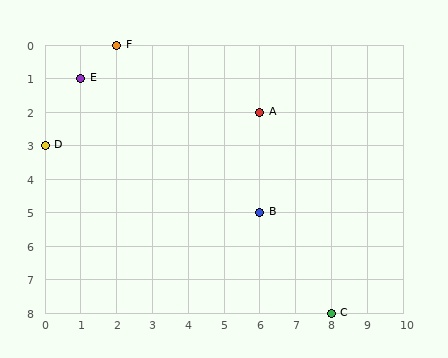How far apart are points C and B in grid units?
Points C and B are 2 columns and 3 rows apart (about 3.6 grid units diagonally).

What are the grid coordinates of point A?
Point A is at grid coordinates (6, 2).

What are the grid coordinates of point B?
Point B is at grid coordinates (6, 5).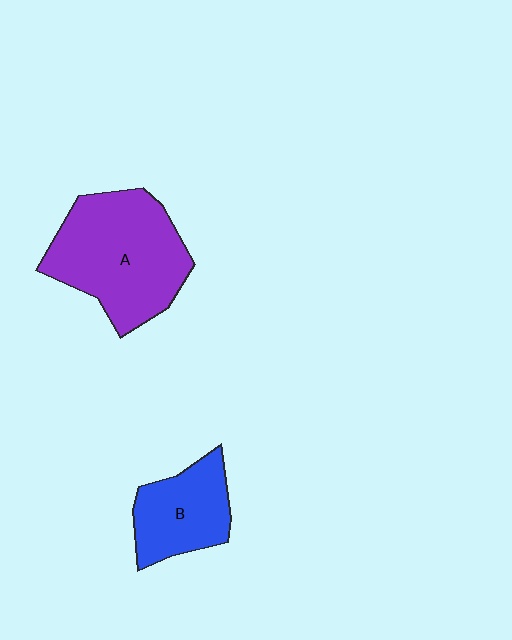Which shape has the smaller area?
Shape B (blue).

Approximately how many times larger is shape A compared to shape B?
Approximately 1.8 times.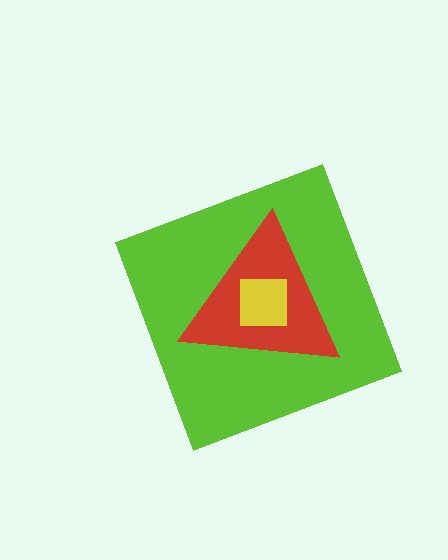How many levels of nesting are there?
3.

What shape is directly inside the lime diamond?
The red triangle.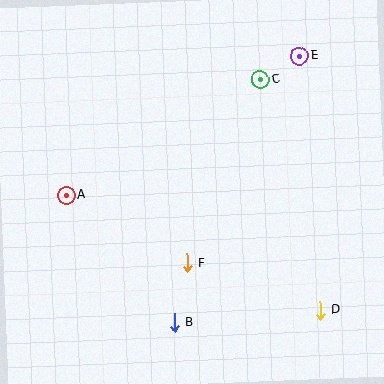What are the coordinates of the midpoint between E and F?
The midpoint between E and F is at (243, 159).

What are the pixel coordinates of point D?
Point D is at (320, 310).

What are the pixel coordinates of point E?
Point E is at (299, 56).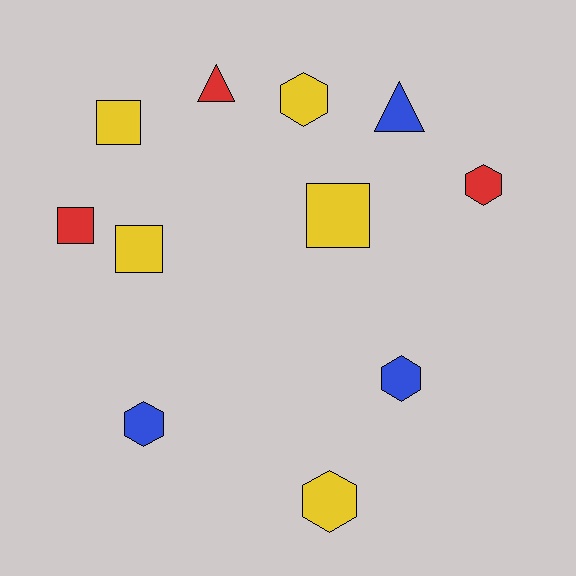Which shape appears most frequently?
Hexagon, with 5 objects.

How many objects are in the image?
There are 11 objects.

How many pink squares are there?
There are no pink squares.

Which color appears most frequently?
Yellow, with 5 objects.